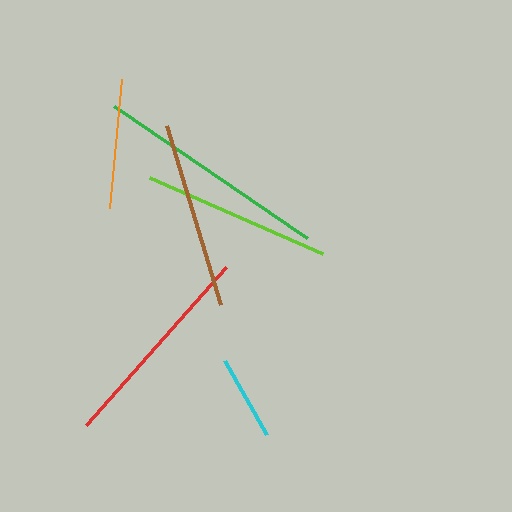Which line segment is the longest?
The green line is the longest at approximately 234 pixels.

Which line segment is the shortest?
The cyan line is the shortest at approximately 84 pixels.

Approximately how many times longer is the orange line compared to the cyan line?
The orange line is approximately 1.5 times the length of the cyan line.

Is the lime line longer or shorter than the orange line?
The lime line is longer than the orange line.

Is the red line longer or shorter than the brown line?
The red line is longer than the brown line.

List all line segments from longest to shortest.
From longest to shortest: green, red, lime, brown, orange, cyan.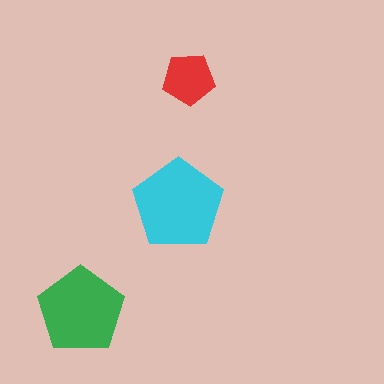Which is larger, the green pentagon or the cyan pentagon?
The cyan one.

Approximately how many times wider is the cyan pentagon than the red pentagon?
About 1.5 times wider.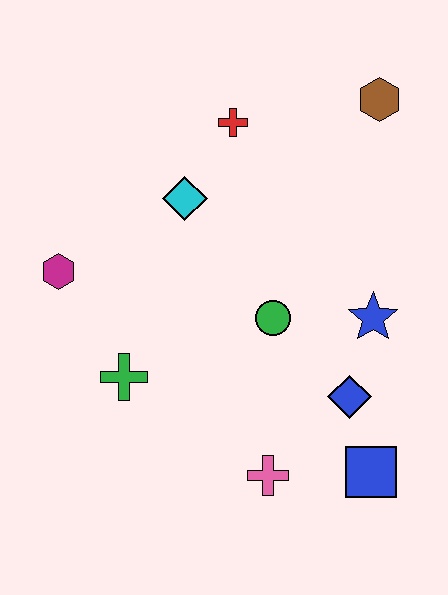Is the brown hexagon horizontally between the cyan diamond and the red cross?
No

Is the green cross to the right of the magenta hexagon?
Yes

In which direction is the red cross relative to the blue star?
The red cross is above the blue star.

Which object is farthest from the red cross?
The blue square is farthest from the red cross.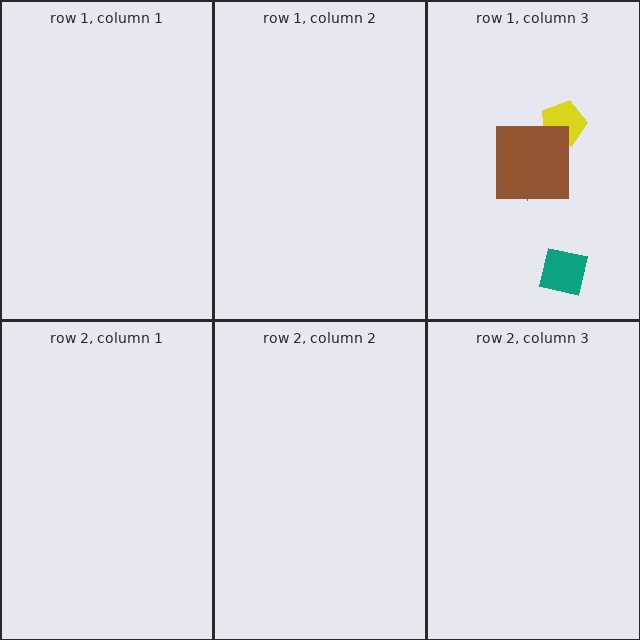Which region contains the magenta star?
The row 1, column 3 region.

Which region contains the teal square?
The row 1, column 3 region.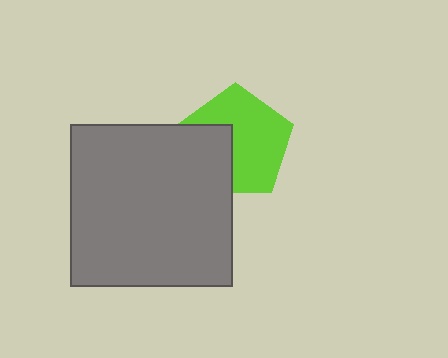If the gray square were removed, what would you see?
You would see the complete lime pentagon.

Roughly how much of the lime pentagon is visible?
About half of it is visible (roughly 65%).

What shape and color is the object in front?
The object in front is a gray square.